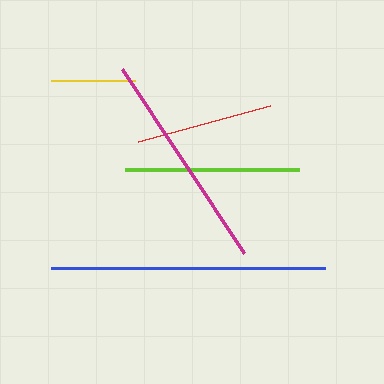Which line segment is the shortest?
The yellow line is the shortest at approximately 84 pixels.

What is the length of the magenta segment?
The magenta segment is approximately 221 pixels long.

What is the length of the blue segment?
The blue segment is approximately 274 pixels long.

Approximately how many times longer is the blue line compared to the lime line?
The blue line is approximately 1.6 times the length of the lime line.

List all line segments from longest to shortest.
From longest to shortest: blue, magenta, lime, red, yellow.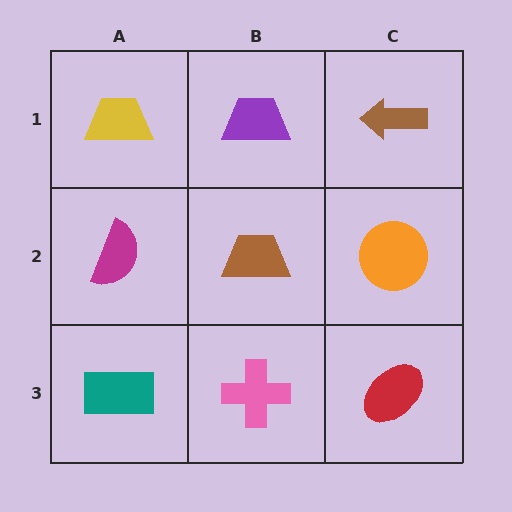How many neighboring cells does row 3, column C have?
2.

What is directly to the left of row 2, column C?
A brown trapezoid.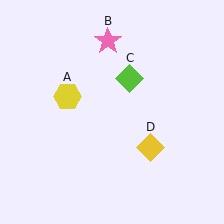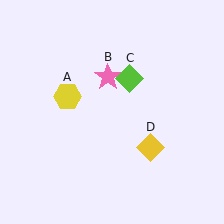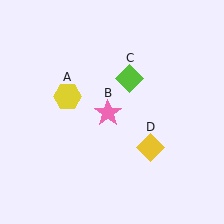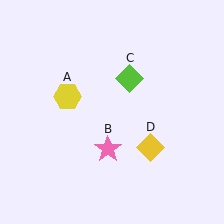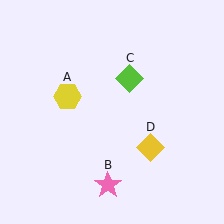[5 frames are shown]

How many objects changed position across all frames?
1 object changed position: pink star (object B).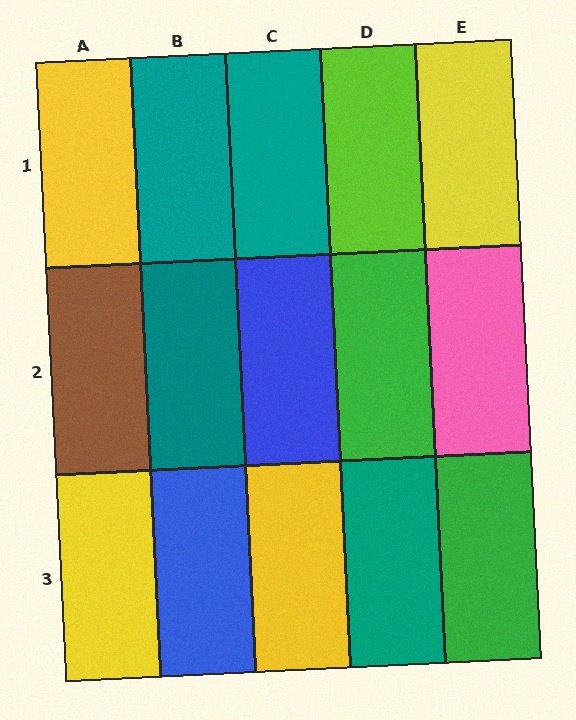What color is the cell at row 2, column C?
Blue.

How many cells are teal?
4 cells are teal.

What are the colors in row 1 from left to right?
Yellow, teal, teal, lime, yellow.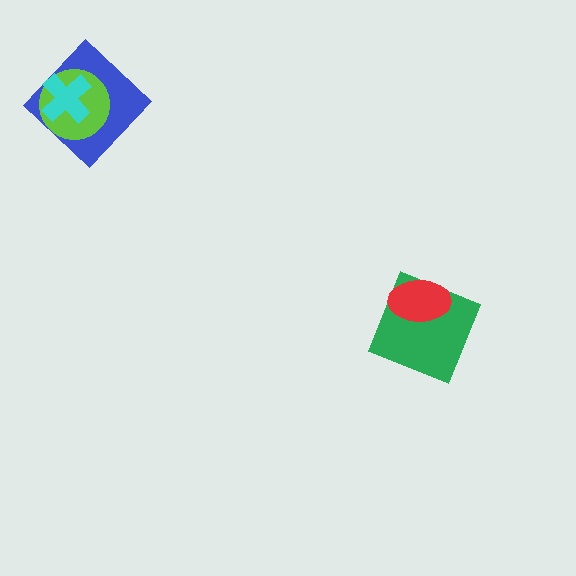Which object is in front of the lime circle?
The cyan cross is in front of the lime circle.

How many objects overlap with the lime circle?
2 objects overlap with the lime circle.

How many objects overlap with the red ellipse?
1 object overlaps with the red ellipse.